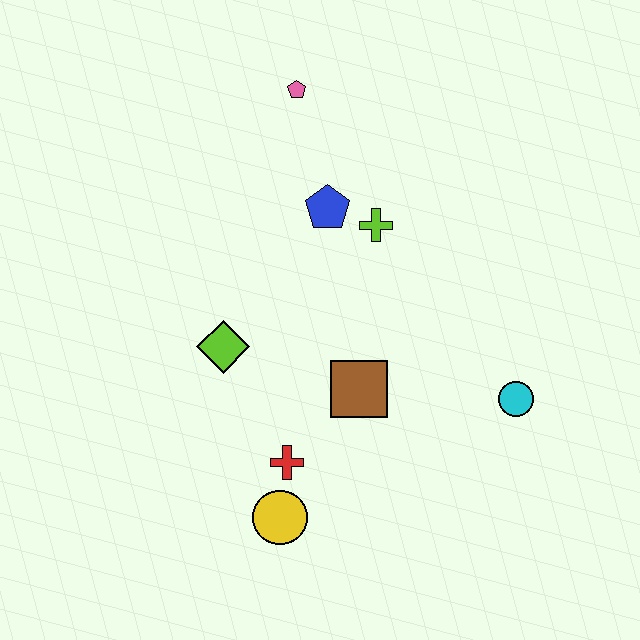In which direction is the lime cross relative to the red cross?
The lime cross is above the red cross.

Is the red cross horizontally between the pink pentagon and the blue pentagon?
No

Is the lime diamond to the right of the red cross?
No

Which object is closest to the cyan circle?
The brown square is closest to the cyan circle.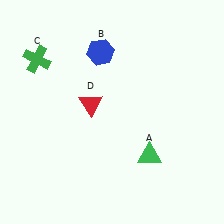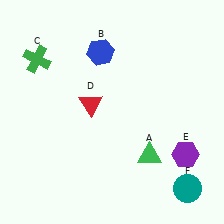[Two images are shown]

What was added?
A purple hexagon (E), a teal circle (F) were added in Image 2.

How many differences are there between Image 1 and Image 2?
There are 2 differences between the two images.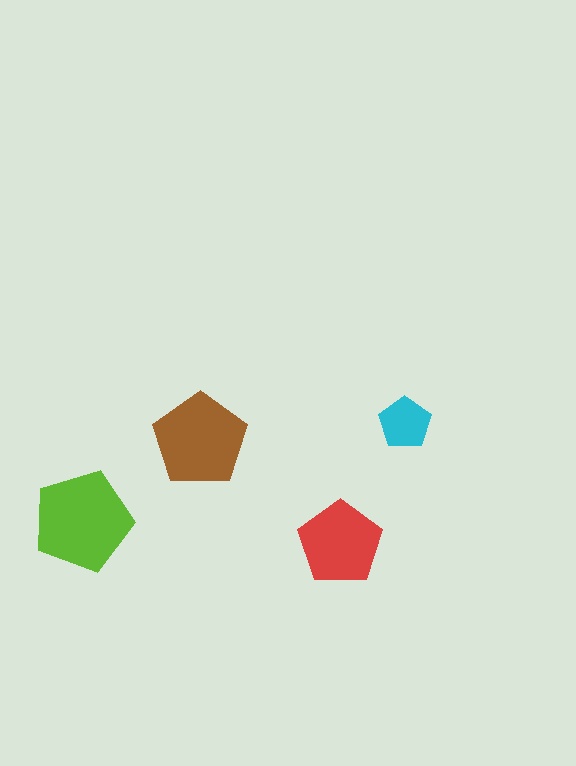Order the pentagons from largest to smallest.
the lime one, the brown one, the red one, the cyan one.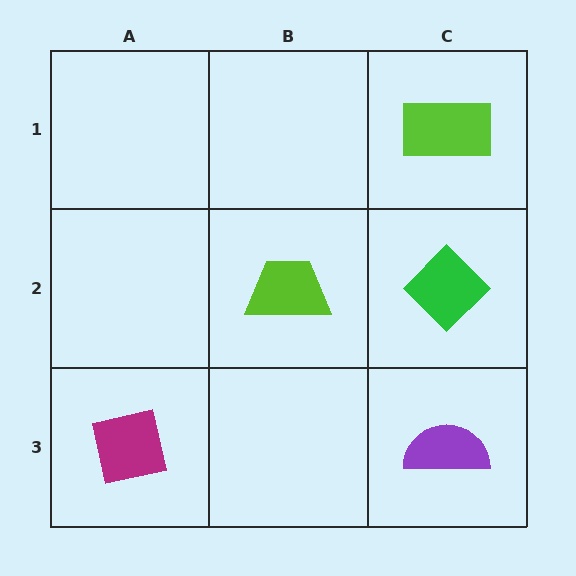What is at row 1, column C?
A lime rectangle.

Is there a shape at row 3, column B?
No, that cell is empty.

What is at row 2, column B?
A lime trapezoid.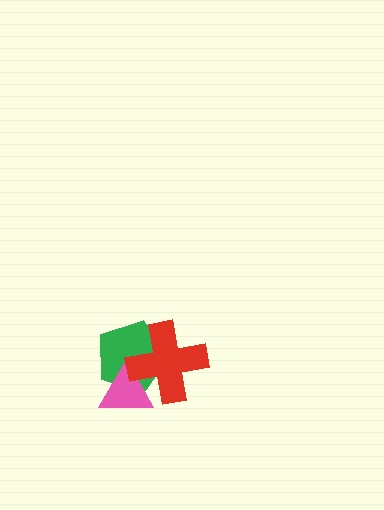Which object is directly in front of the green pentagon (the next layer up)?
The pink triangle is directly in front of the green pentagon.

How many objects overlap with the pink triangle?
2 objects overlap with the pink triangle.